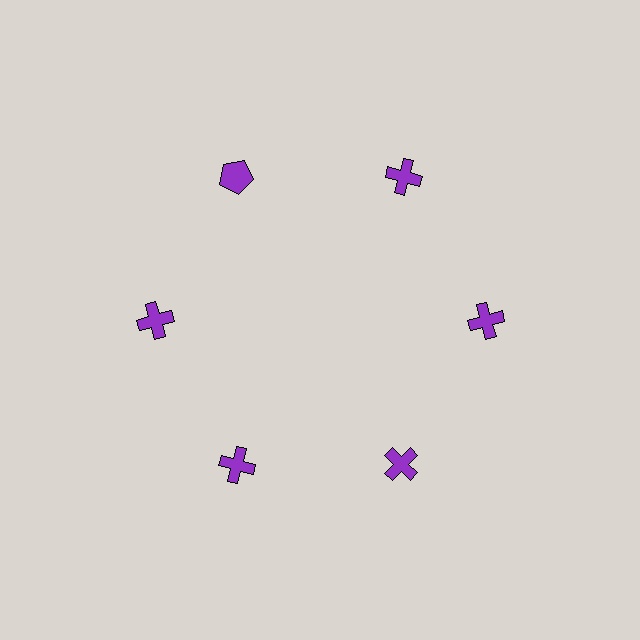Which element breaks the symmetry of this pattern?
The purple pentagon at roughly the 11 o'clock position breaks the symmetry. All other shapes are purple crosses.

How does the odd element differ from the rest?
It has a different shape: pentagon instead of cross.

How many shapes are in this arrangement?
There are 6 shapes arranged in a ring pattern.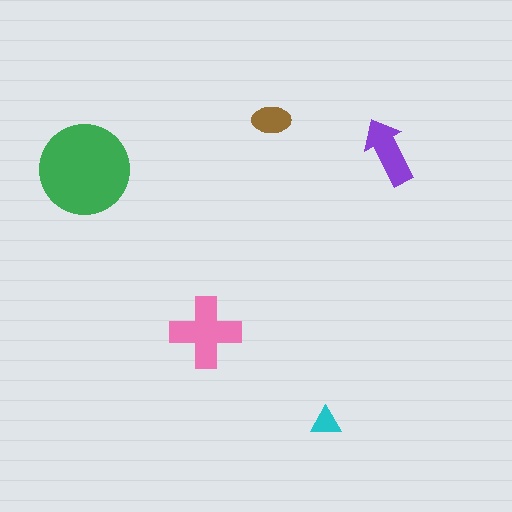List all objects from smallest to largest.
The cyan triangle, the brown ellipse, the purple arrow, the pink cross, the green circle.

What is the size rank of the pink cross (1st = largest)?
2nd.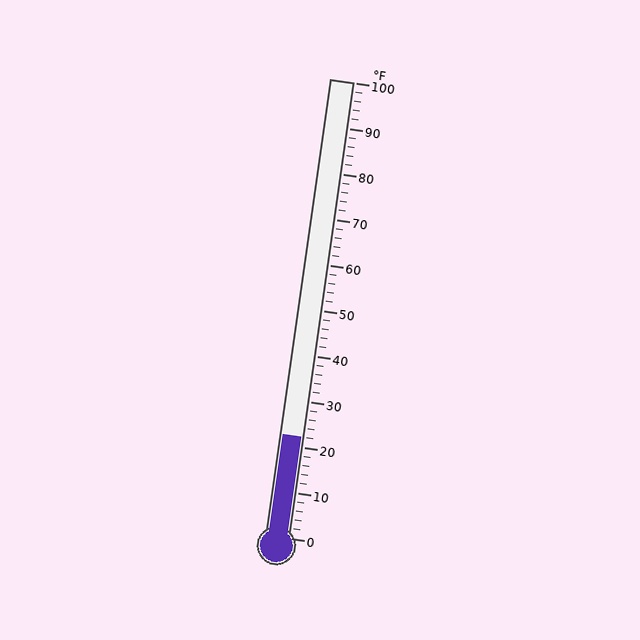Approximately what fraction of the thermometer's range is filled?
The thermometer is filled to approximately 20% of its range.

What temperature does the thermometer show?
The thermometer shows approximately 22°F.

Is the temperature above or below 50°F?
The temperature is below 50°F.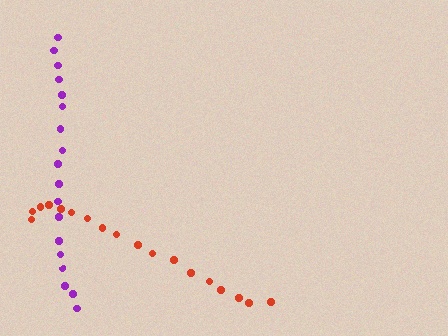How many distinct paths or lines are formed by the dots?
There are 2 distinct paths.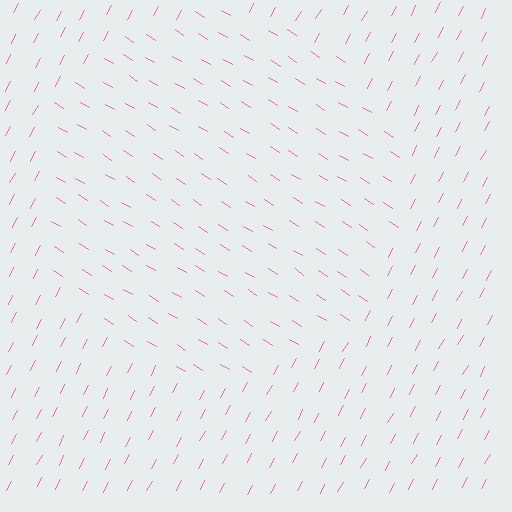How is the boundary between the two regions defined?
The boundary is defined purely by a change in line orientation (approximately 86 degrees difference). All lines are the same color and thickness.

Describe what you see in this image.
The image is filled with small pink line segments. A circle region in the image has lines oriented differently from the surrounding lines, creating a visible texture boundary.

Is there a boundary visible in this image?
Yes, there is a texture boundary formed by a change in line orientation.